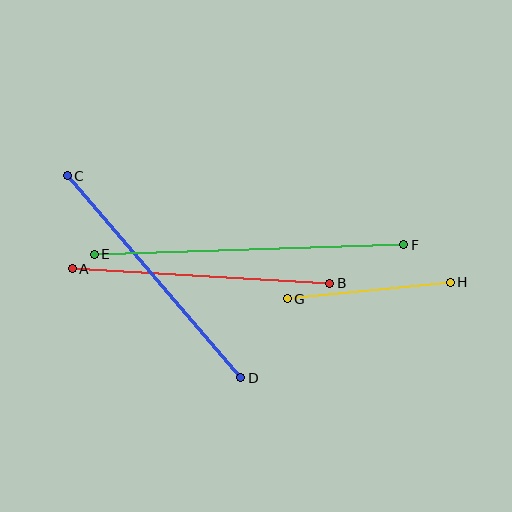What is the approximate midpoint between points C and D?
The midpoint is at approximately (154, 277) pixels.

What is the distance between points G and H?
The distance is approximately 164 pixels.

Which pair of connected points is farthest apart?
Points E and F are farthest apart.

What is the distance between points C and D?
The distance is approximately 267 pixels.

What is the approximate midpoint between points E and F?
The midpoint is at approximately (249, 250) pixels.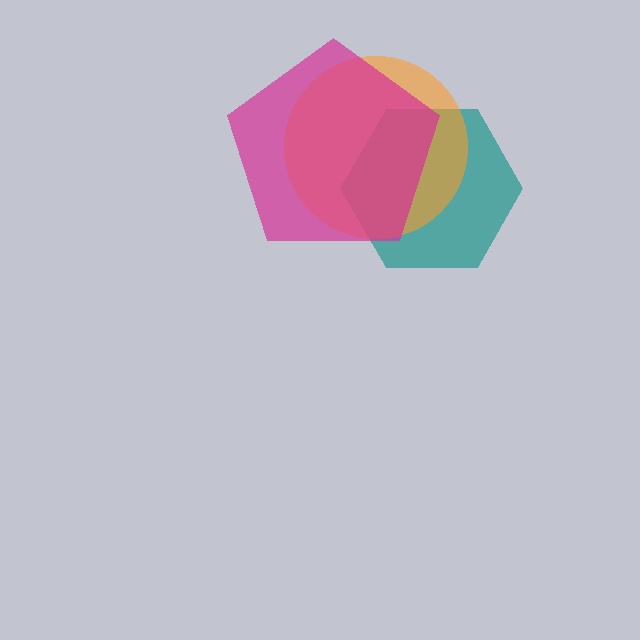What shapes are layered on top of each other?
The layered shapes are: a teal hexagon, an orange circle, a magenta pentagon.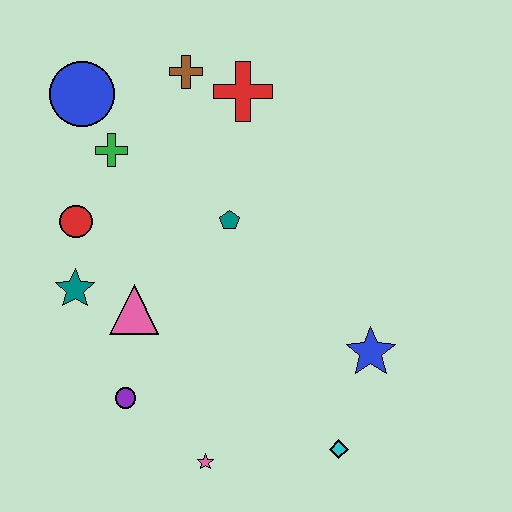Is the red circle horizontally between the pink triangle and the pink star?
No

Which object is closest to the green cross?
The blue circle is closest to the green cross.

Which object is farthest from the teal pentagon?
The cyan diamond is farthest from the teal pentagon.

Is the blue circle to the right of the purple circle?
No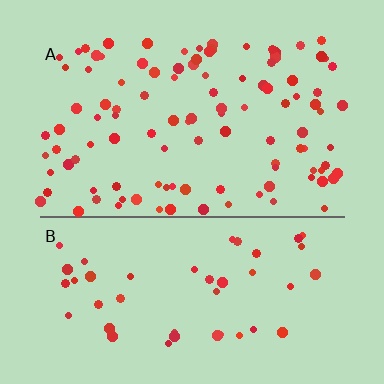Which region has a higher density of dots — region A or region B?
A (the top).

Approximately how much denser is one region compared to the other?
Approximately 2.3× — region A over region B.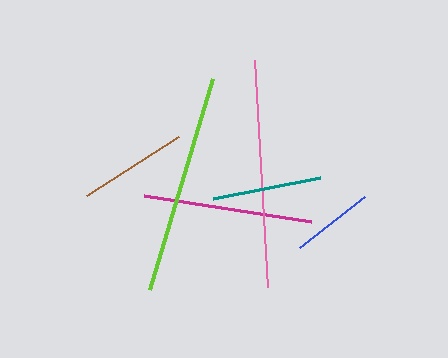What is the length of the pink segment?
The pink segment is approximately 227 pixels long.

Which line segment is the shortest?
The blue line is the shortest at approximately 83 pixels.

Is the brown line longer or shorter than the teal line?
The teal line is longer than the brown line.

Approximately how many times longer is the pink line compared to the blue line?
The pink line is approximately 2.7 times the length of the blue line.